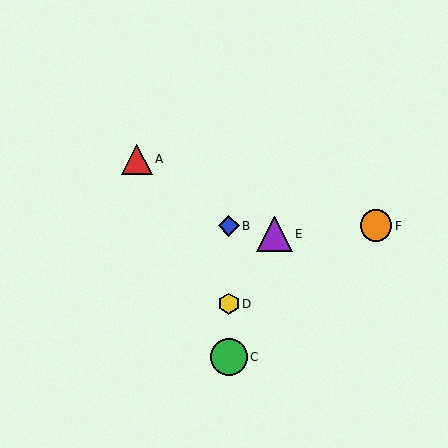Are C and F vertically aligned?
No, C is at x≈229 and F is at x≈376.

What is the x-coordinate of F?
Object F is at x≈376.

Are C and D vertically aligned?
Yes, both are at x≈229.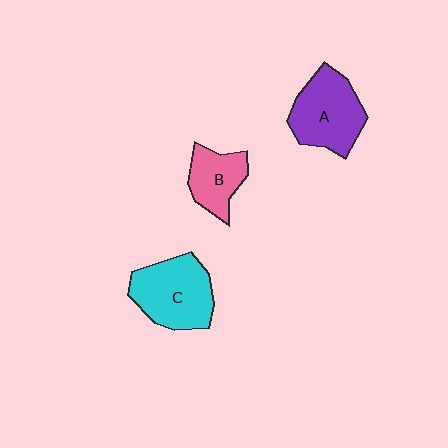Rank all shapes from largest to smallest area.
From largest to smallest: C (cyan), A (purple), B (pink).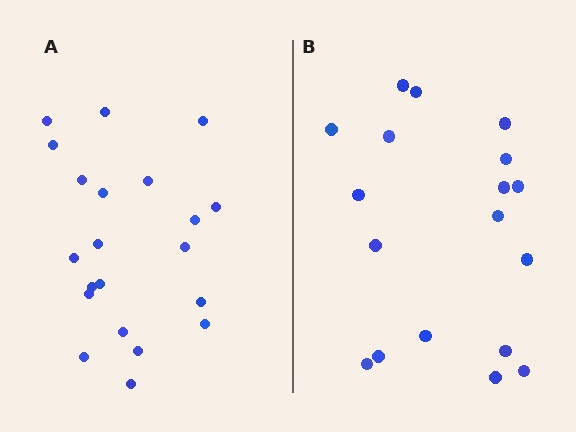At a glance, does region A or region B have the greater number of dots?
Region A (the left region) has more dots.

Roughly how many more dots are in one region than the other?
Region A has just a few more — roughly 2 or 3 more dots than region B.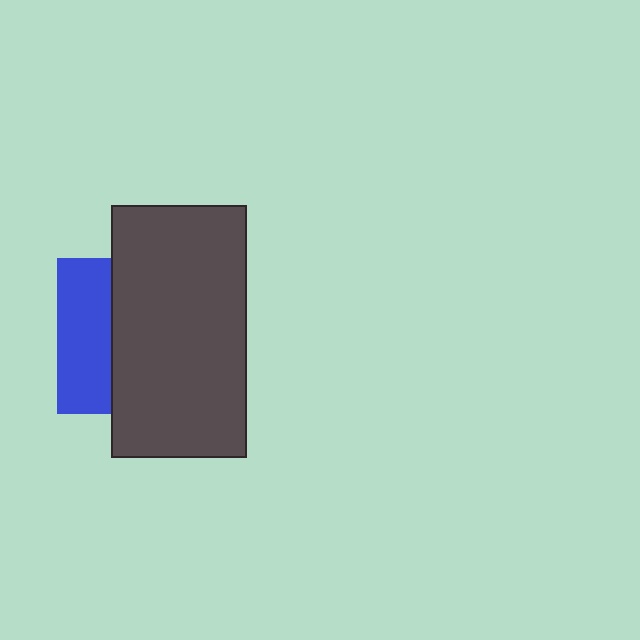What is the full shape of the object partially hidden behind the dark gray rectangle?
The partially hidden object is a blue square.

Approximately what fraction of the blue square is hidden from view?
Roughly 65% of the blue square is hidden behind the dark gray rectangle.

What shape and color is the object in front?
The object in front is a dark gray rectangle.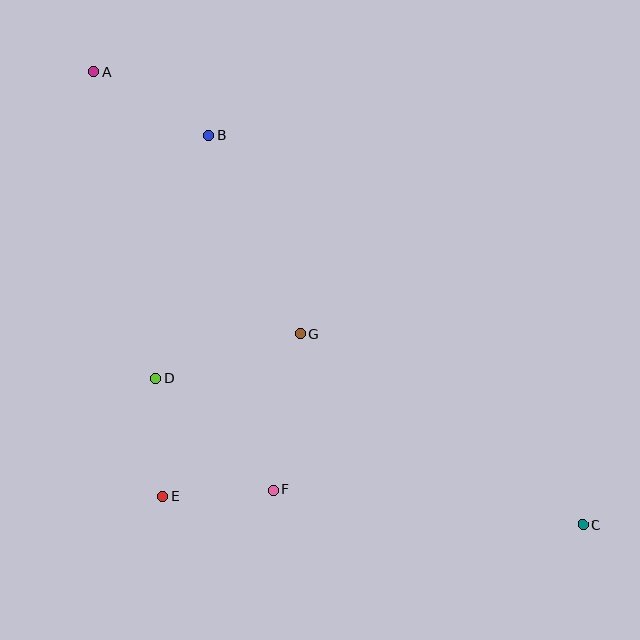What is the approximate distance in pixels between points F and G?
The distance between F and G is approximately 158 pixels.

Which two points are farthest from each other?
Points A and C are farthest from each other.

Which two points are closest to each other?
Points E and F are closest to each other.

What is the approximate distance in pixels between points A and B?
The distance between A and B is approximately 132 pixels.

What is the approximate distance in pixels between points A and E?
The distance between A and E is approximately 430 pixels.